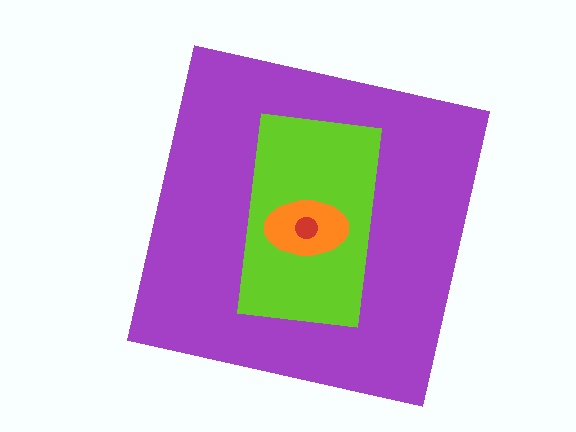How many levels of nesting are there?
4.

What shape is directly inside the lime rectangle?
The orange ellipse.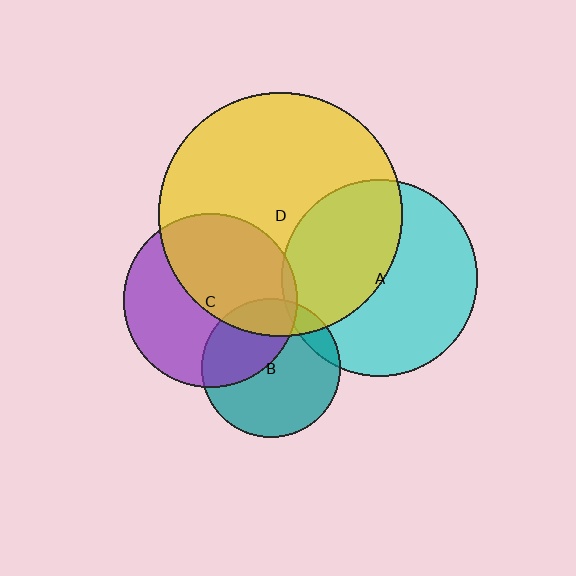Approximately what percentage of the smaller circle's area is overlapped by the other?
Approximately 5%.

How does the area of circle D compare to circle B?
Approximately 3.1 times.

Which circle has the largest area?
Circle D (yellow).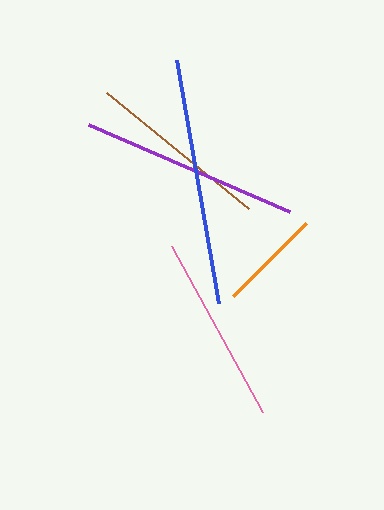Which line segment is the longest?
The blue line is the longest at approximately 247 pixels.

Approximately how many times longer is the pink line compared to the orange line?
The pink line is approximately 1.8 times the length of the orange line.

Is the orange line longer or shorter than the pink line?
The pink line is longer than the orange line.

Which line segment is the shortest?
The orange line is the shortest at approximately 104 pixels.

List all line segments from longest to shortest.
From longest to shortest: blue, purple, pink, brown, orange.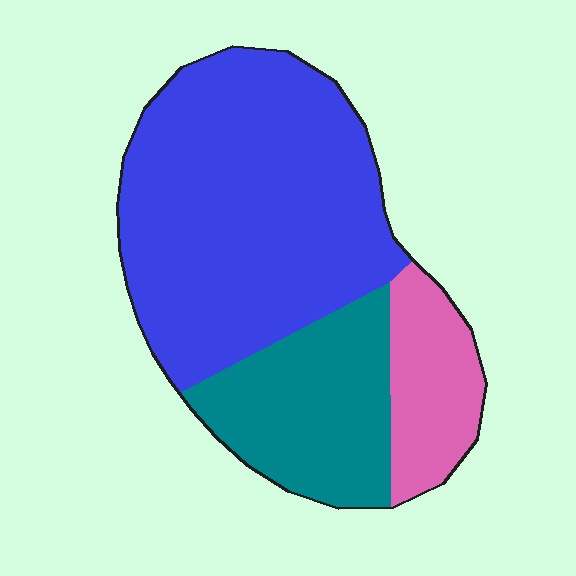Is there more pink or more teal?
Teal.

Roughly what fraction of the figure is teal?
Teal takes up between a sixth and a third of the figure.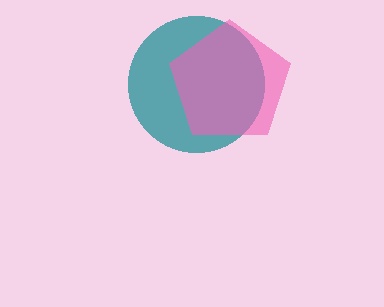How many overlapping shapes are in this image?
There are 2 overlapping shapes in the image.